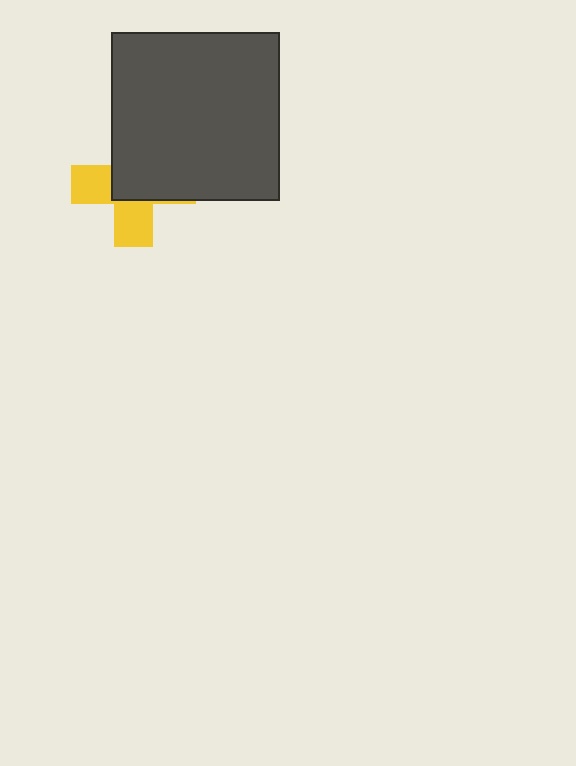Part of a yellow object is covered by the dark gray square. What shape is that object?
It is a cross.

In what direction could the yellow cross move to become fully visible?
The yellow cross could move toward the lower-left. That would shift it out from behind the dark gray square entirely.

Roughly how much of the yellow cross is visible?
A small part of it is visible (roughly 42%).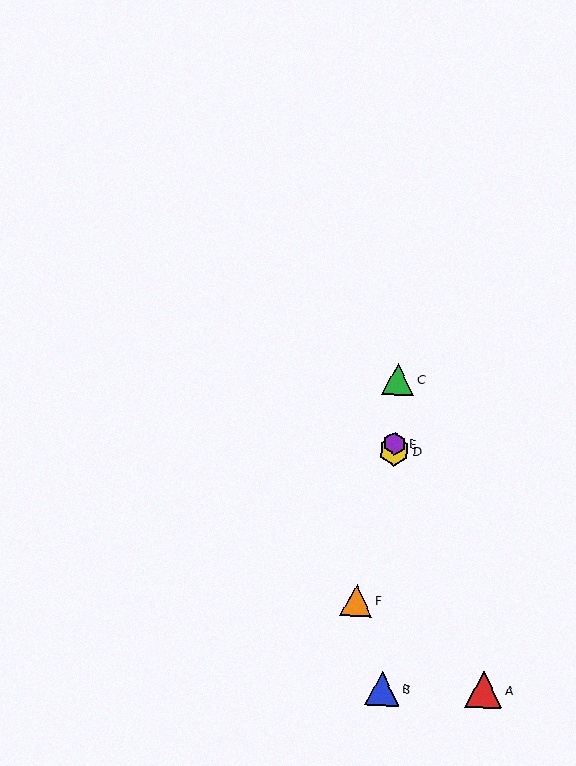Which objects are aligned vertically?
Objects B, C, D, E are aligned vertically.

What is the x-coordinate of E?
Object E is at x≈395.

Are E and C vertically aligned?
Yes, both are at x≈395.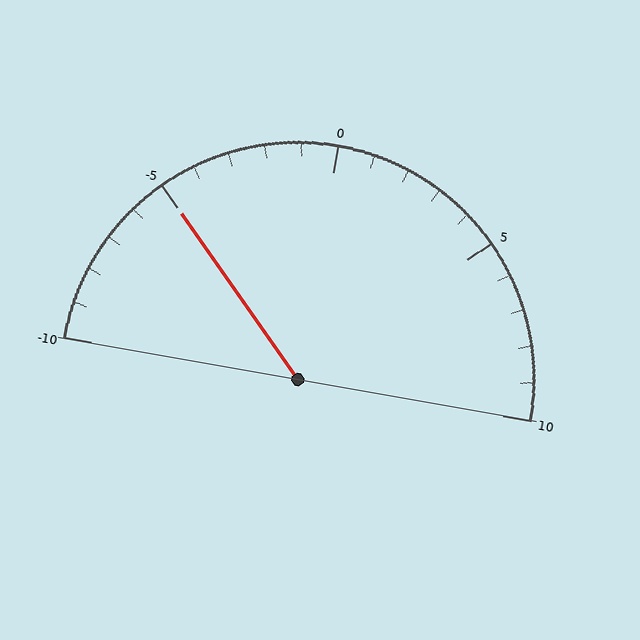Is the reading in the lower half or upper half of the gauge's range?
The reading is in the lower half of the range (-10 to 10).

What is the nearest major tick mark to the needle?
The nearest major tick mark is -5.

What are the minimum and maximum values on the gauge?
The gauge ranges from -10 to 10.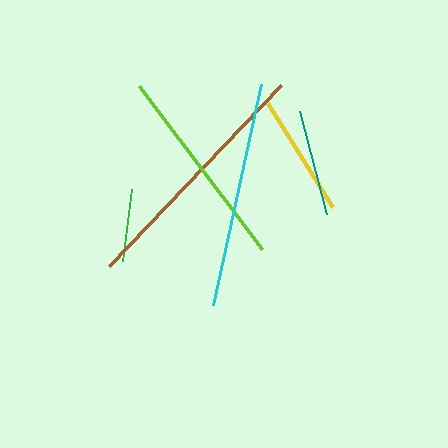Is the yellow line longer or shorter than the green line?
The yellow line is longer than the green line.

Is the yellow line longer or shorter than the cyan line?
The cyan line is longer than the yellow line.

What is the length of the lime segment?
The lime segment is approximately 204 pixels long.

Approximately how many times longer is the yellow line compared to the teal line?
The yellow line is approximately 1.1 times the length of the teal line.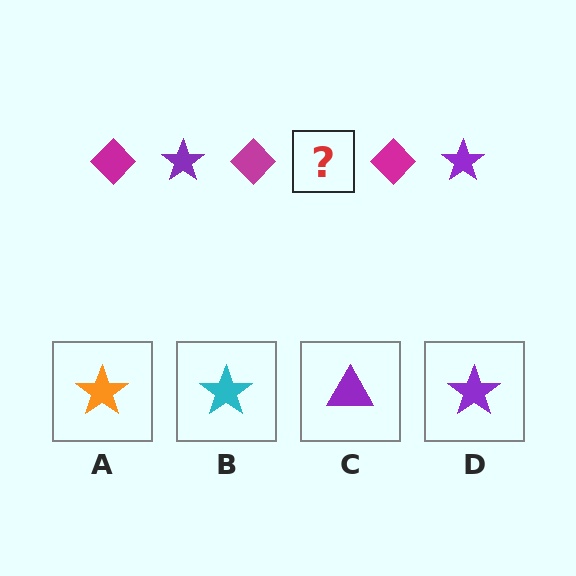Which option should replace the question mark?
Option D.